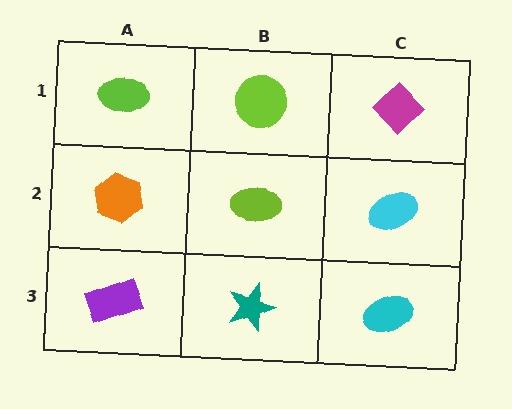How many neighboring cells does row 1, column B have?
3.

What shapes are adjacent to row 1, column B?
A lime ellipse (row 2, column B), a lime ellipse (row 1, column A), a magenta diamond (row 1, column C).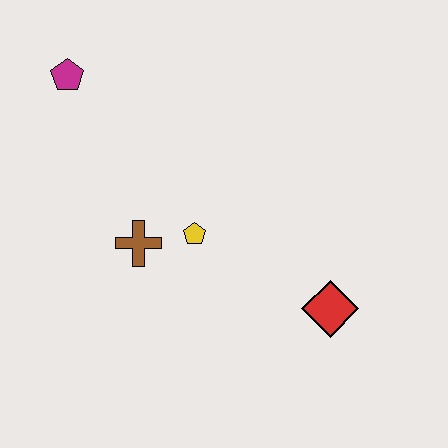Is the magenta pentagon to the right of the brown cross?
No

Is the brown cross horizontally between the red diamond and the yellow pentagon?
No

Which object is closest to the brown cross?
The yellow pentagon is closest to the brown cross.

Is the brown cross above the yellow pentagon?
No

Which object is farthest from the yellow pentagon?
The magenta pentagon is farthest from the yellow pentagon.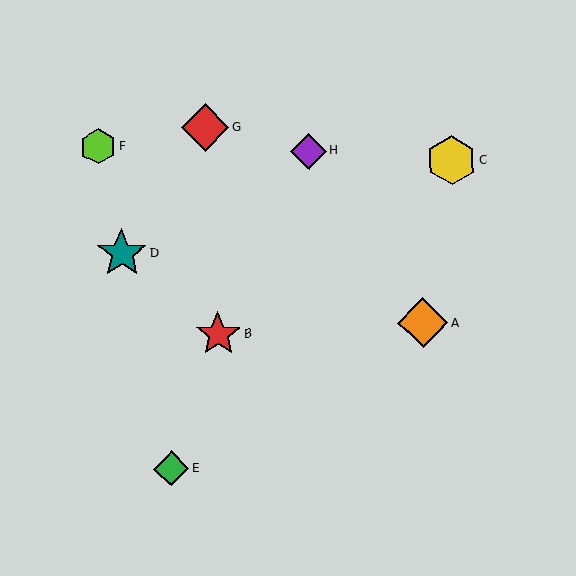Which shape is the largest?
The orange diamond (labeled A) is the largest.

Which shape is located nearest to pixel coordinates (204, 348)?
The red star (labeled B) at (218, 334) is nearest to that location.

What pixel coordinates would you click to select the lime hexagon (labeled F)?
Click at (98, 147) to select the lime hexagon F.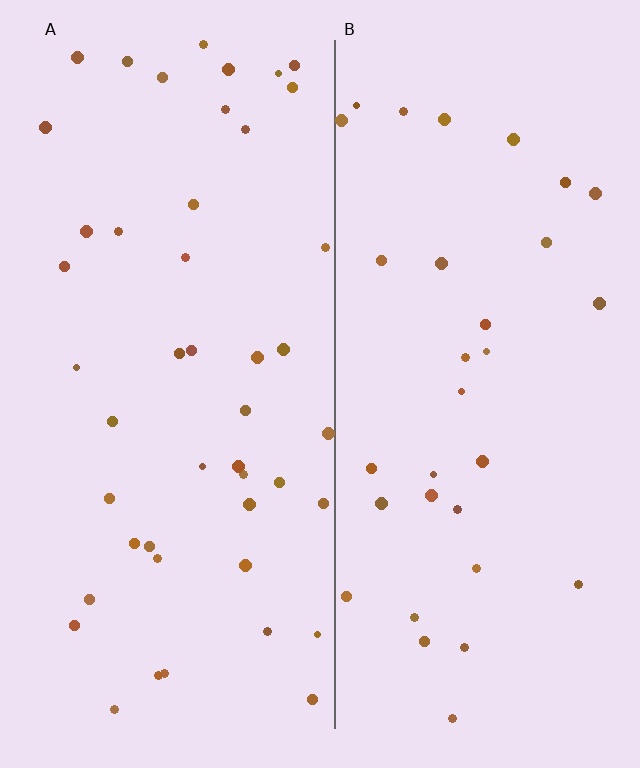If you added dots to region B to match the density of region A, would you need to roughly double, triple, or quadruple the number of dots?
Approximately double.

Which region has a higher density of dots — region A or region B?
A (the left).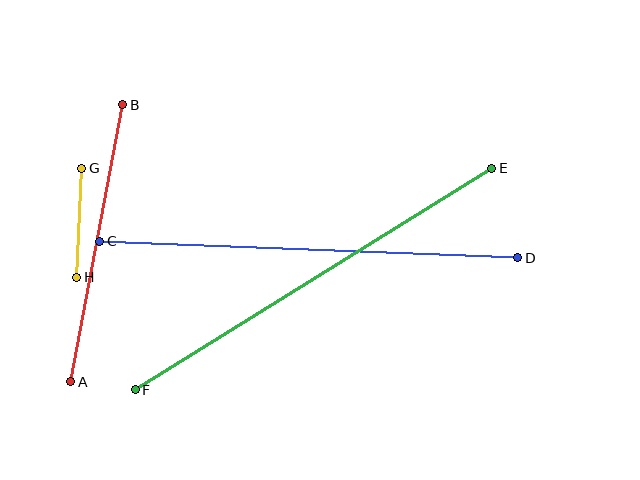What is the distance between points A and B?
The distance is approximately 282 pixels.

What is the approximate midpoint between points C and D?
The midpoint is at approximately (309, 249) pixels.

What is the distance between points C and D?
The distance is approximately 418 pixels.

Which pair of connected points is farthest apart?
Points E and F are farthest apart.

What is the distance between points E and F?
The distance is approximately 419 pixels.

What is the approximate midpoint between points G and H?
The midpoint is at approximately (79, 223) pixels.